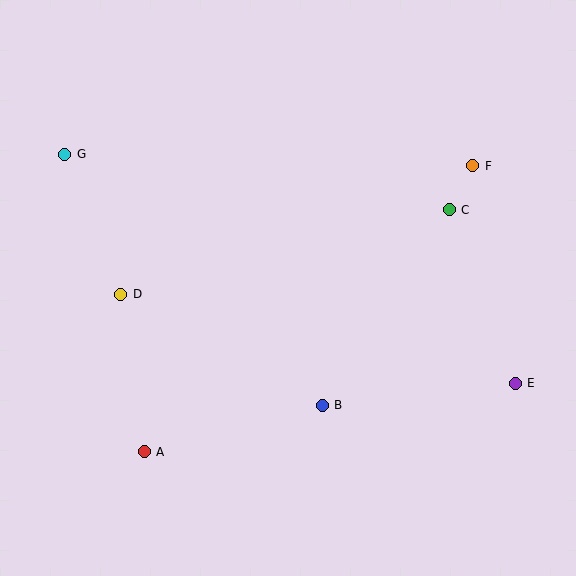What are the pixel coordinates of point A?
Point A is at (144, 452).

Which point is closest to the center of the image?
Point B at (322, 406) is closest to the center.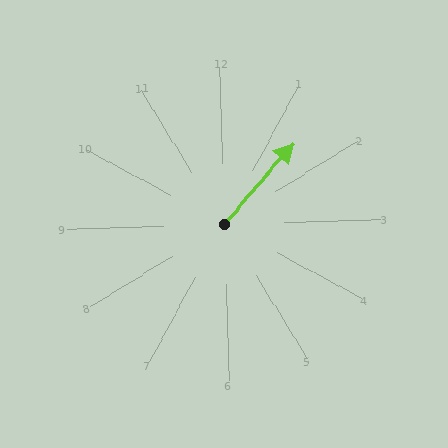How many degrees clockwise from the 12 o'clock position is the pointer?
Approximately 42 degrees.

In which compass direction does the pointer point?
Northeast.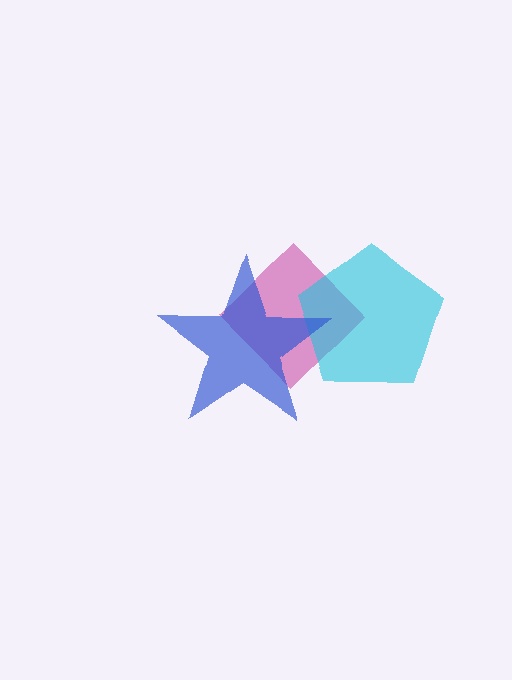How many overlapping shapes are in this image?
There are 3 overlapping shapes in the image.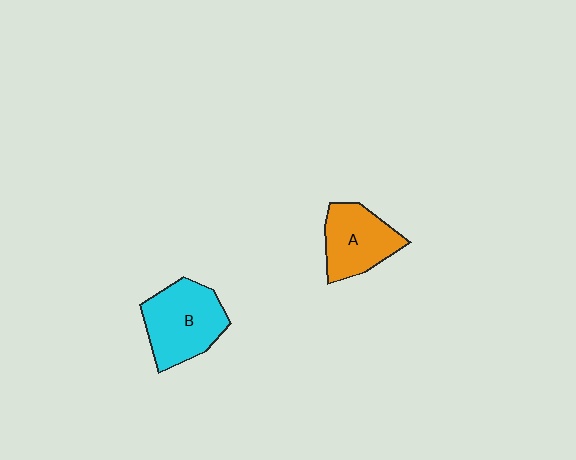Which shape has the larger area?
Shape B (cyan).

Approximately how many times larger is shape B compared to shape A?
Approximately 1.2 times.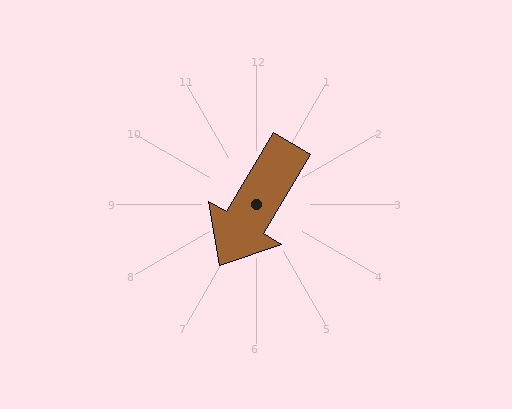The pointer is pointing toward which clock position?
Roughly 7 o'clock.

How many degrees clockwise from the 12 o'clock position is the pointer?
Approximately 211 degrees.